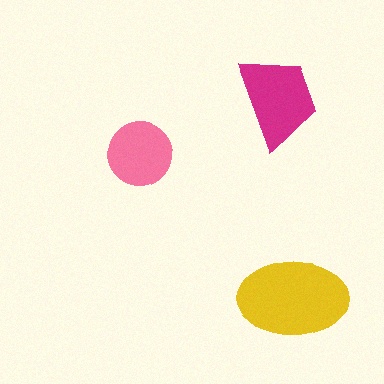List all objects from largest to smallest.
The yellow ellipse, the magenta trapezoid, the pink circle.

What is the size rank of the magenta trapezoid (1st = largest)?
2nd.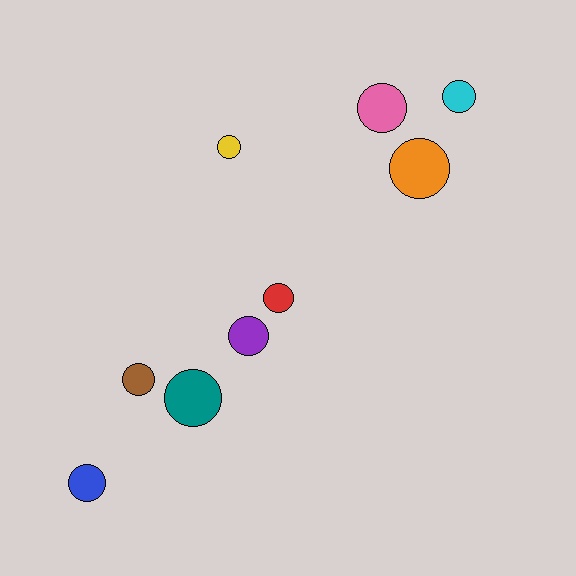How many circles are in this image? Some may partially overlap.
There are 9 circles.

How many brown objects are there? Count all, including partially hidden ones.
There is 1 brown object.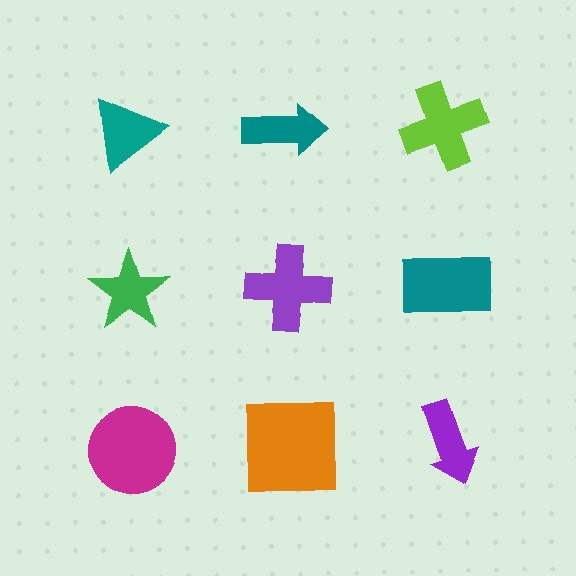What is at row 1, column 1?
A teal triangle.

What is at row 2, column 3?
A teal rectangle.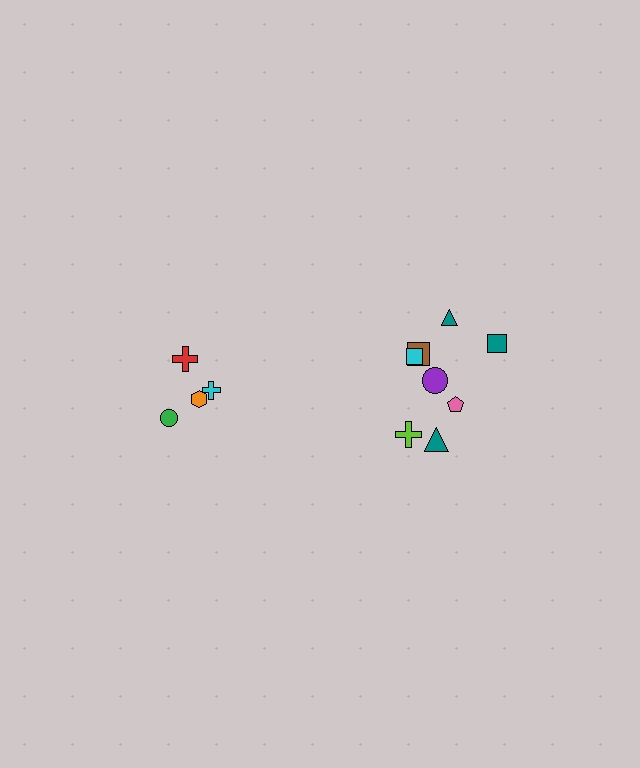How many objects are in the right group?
There are 8 objects.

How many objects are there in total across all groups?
There are 12 objects.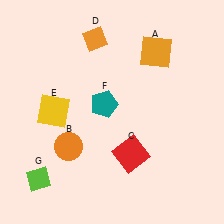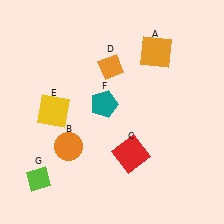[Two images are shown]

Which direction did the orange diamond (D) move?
The orange diamond (D) moved down.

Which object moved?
The orange diamond (D) moved down.